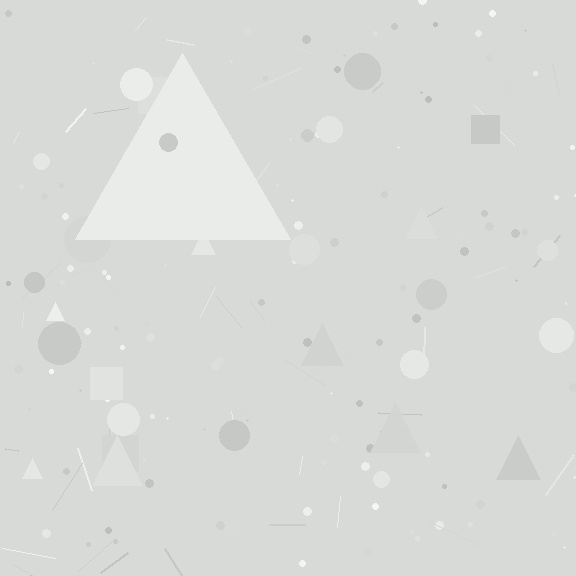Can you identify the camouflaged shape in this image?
The camouflaged shape is a triangle.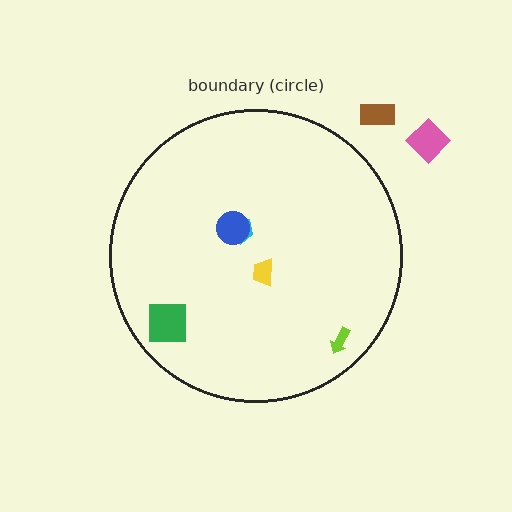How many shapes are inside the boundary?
5 inside, 2 outside.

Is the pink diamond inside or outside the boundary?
Outside.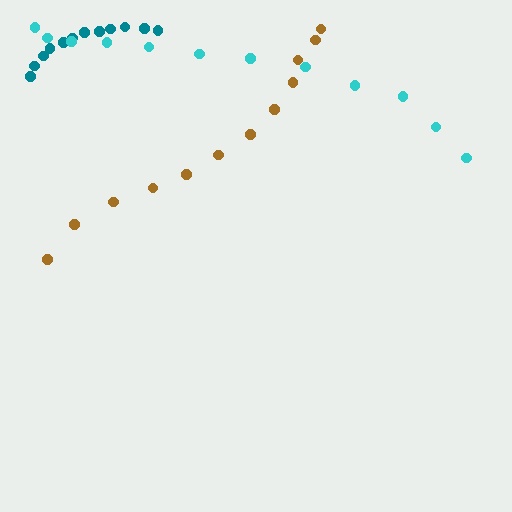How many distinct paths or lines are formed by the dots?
There are 3 distinct paths.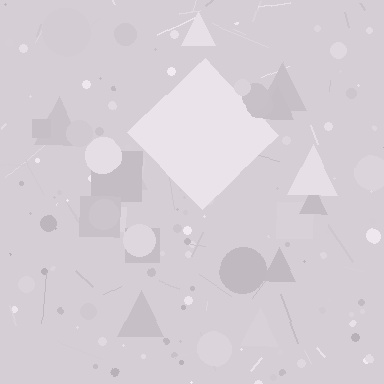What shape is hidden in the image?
A diamond is hidden in the image.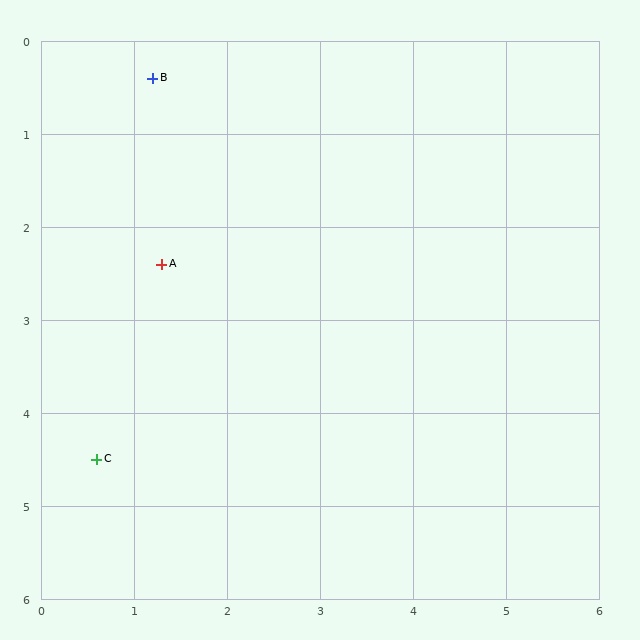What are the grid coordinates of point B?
Point B is at approximately (1.2, 0.4).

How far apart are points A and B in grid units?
Points A and B are about 2.0 grid units apart.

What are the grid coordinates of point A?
Point A is at approximately (1.3, 2.4).